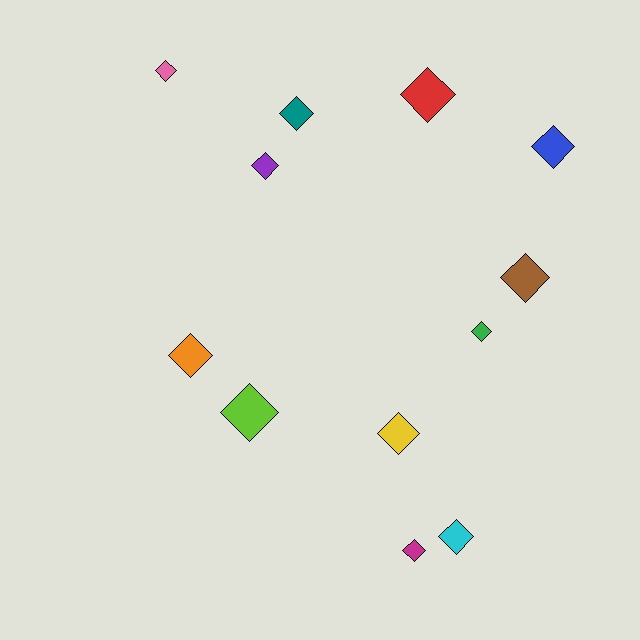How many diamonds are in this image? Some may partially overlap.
There are 12 diamonds.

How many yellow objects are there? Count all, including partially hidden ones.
There is 1 yellow object.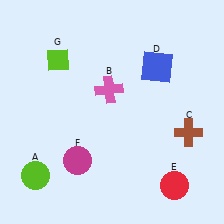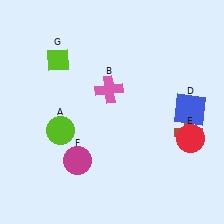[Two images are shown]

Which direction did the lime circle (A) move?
The lime circle (A) moved up.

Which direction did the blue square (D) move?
The blue square (D) moved down.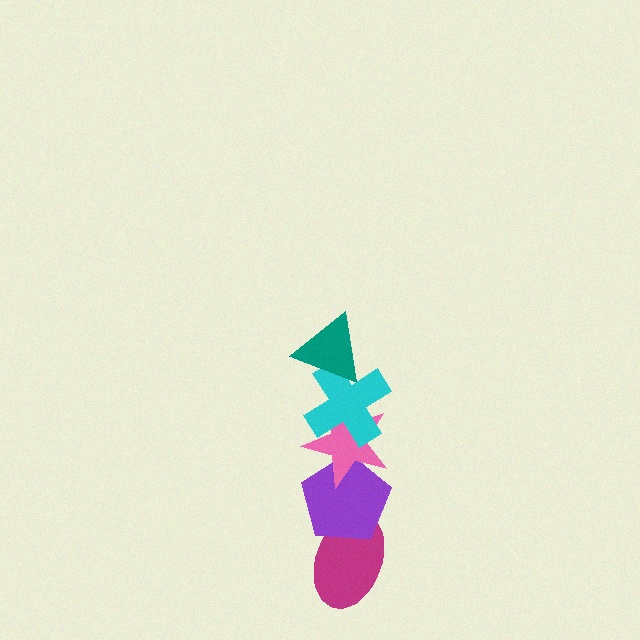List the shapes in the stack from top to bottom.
From top to bottom: the teal triangle, the cyan cross, the pink star, the purple pentagon, the magenta ellipse.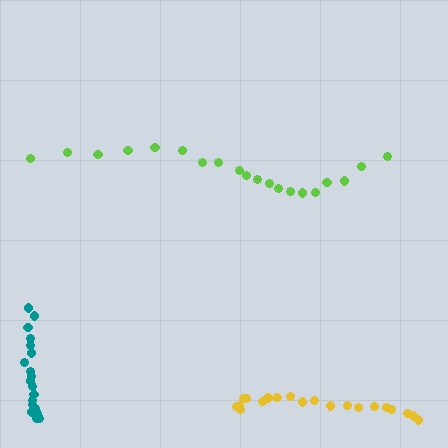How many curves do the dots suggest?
There are 3 distinct paths.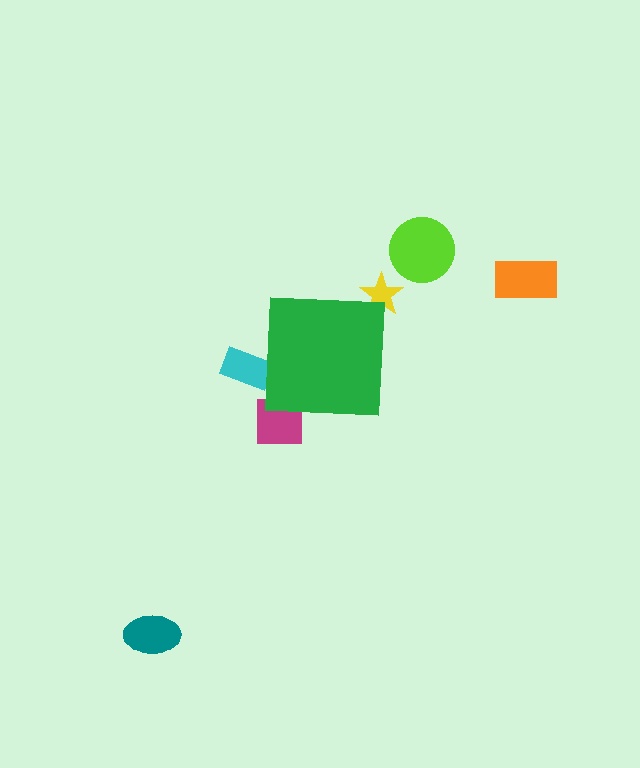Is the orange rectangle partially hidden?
No, the orange rectangle is fully visible.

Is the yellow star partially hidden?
Yes, the yellow star is partially hidden behind the green square.